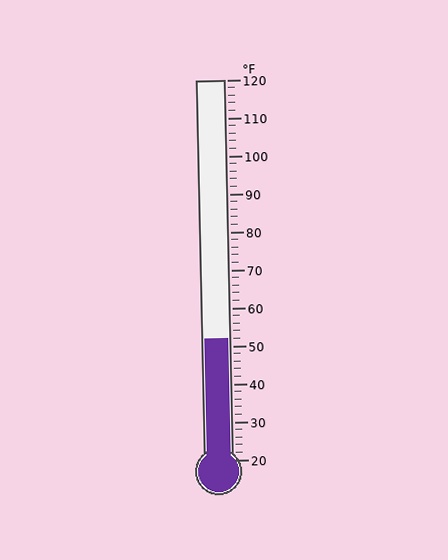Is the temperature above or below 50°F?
The temperature is above 50°F.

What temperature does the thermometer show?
The thermometer shows approximately 52°F.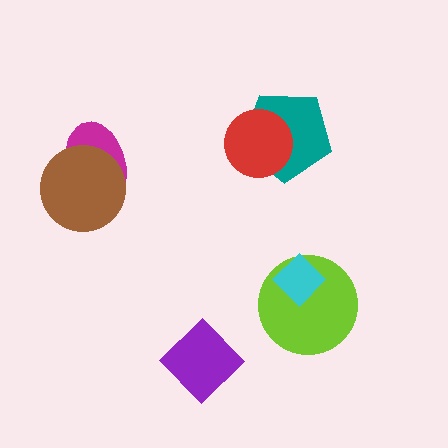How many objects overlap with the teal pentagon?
1 object overlaps with the teal pentagon.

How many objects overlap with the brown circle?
1 object overlaps with the brown circle.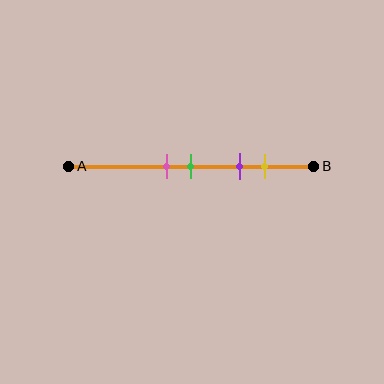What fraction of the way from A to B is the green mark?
The green mark is approximately 50% (0.5) of the way from A to B.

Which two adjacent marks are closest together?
The pink and green marks are the closest adjacent pair.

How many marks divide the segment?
There are 4 marks dividing the segment.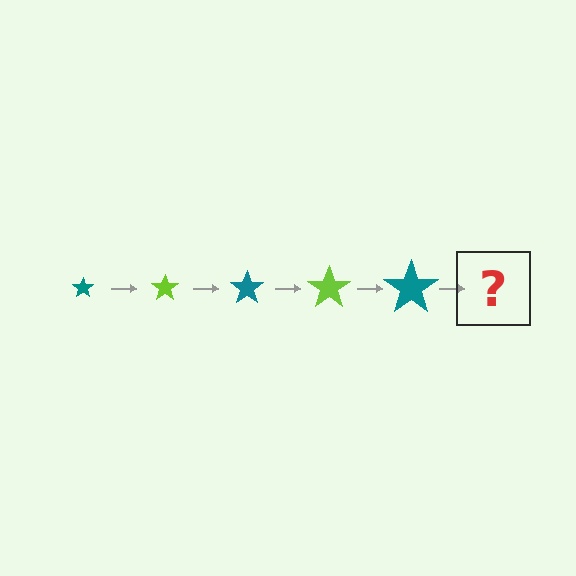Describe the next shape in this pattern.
It should be a lime star, larger than the previous one.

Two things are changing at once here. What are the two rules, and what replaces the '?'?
The two rules are that the star grows larger each step and the color cycles through teal and lime. The '?' should be a lime star, larger than the previous one.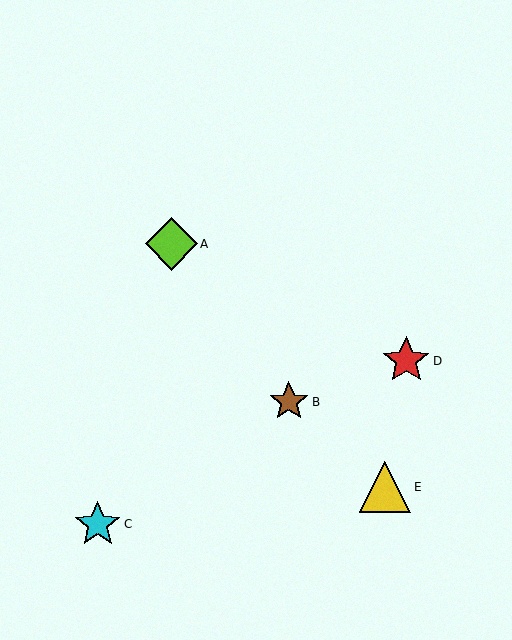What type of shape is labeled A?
Shape A is a lime diamond.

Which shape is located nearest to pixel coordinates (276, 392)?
The brown star (labeled B) at (289, 402) is nearest to that location.